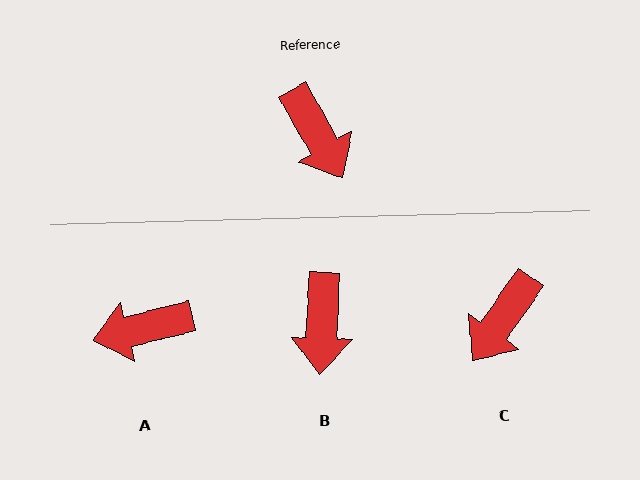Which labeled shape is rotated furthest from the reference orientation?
A, about 106 degrees away.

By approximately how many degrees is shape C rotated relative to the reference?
Approximately 65 degrees clockwise.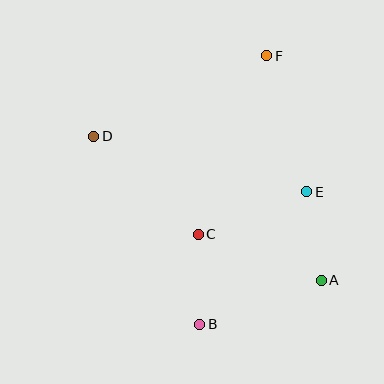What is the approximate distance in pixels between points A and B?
The distance between A and B is approximately 129 pixels.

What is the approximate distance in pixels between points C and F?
The distance between C and F is approximately 191 pixels.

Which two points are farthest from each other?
Points B and F are farthest from each other.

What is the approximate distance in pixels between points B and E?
The distance between B and E is approximately 170 pixels.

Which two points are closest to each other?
Points A and E are closest to each other.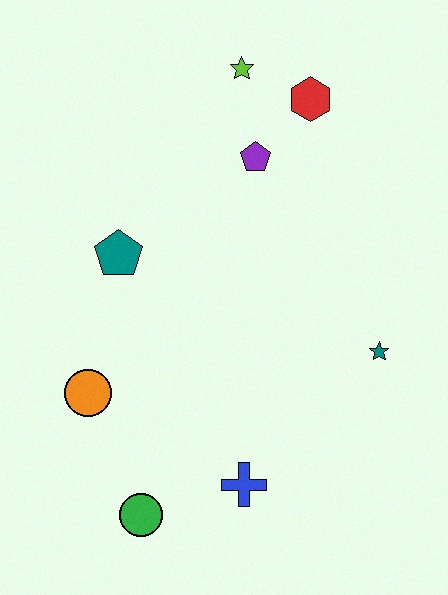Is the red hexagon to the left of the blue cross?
No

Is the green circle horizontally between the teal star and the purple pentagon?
No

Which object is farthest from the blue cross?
The lime star is farthest from the blue cross.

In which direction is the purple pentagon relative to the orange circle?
The purple pentagon is above the orange circle.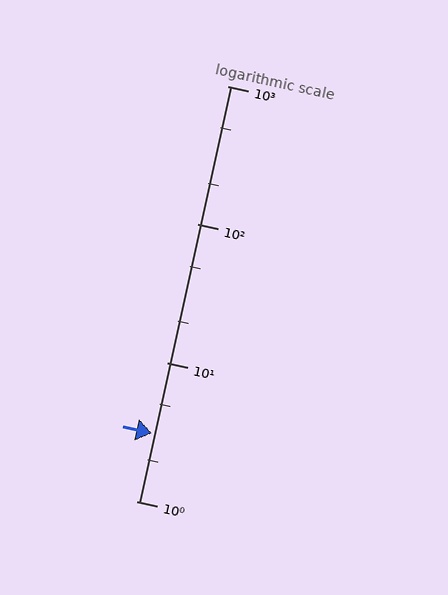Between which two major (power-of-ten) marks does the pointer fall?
The pointer is between 1 and 10.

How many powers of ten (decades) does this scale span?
The scale spans 3 decades, from 1 to 1000.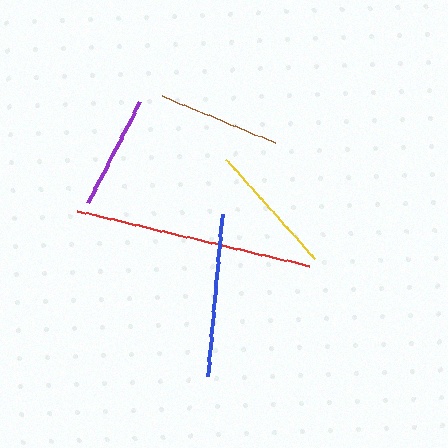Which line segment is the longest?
The red line is the longest at approximately 238 pixels.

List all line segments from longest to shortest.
From longest to shortest: red, blue, yellow, brown, purple.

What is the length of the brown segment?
The brown segment is approximately 122 pixels long.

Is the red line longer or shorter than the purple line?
The red line is longer than the purple line.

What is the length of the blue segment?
The blue segment is approximately 162 pixels long.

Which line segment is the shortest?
The purple line is the shortest at approximately 114 pixels.